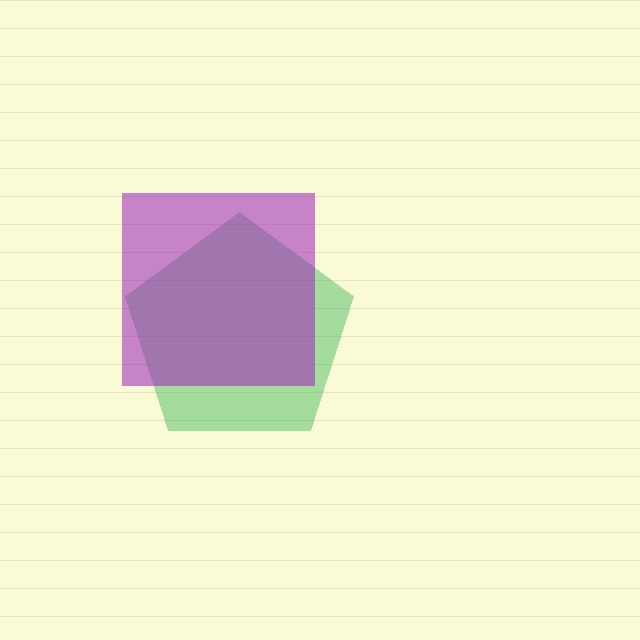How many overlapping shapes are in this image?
There are 2 overlapping shapes in the image.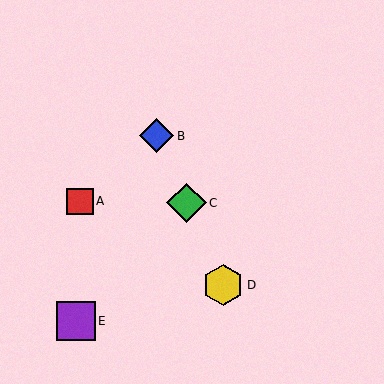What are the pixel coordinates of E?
Object E is at (76, 321).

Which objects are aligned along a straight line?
Objects B, C, D are aligned along a straight line.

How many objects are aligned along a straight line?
3 objects (B, C, D) are aligned along a straight line.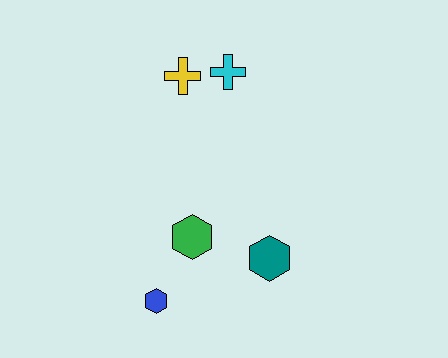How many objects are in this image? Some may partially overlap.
There are 5 objects.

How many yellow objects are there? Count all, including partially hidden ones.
There is 1 yellow object.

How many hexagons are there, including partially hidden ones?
There are 3 hexagons.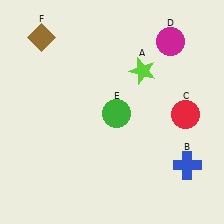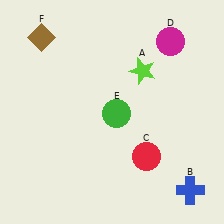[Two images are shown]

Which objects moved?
The objects that moved are: the blue cross (B), the red circle (C).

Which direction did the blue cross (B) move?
The blue cross (B) moved down.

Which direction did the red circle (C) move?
The red circle (C) moved down.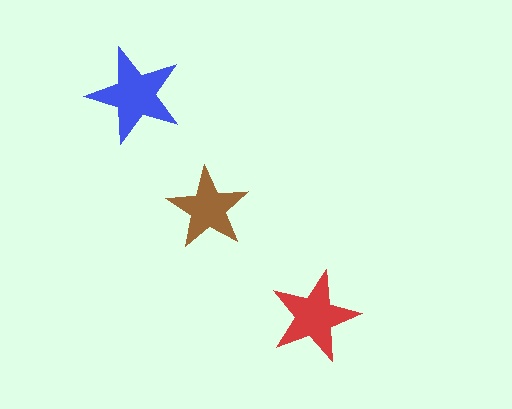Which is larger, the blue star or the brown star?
The blue one.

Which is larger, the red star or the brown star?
The red one.